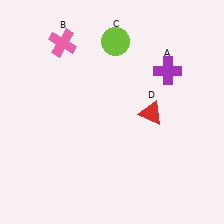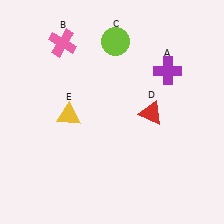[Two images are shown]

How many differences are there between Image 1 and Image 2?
There is 1 difference between the two images.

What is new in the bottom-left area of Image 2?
A yellow triangle (E) was added in the bottom-left area of Image 2.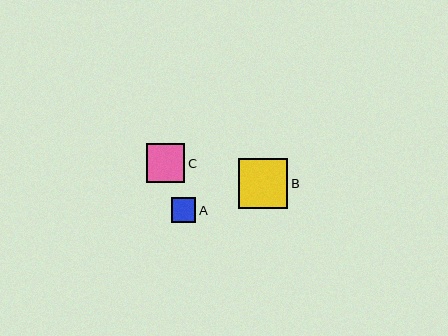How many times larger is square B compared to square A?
Square B is approximately 2.0 times the size of square A.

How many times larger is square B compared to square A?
Square B is approximately 2.0 times the size of square A.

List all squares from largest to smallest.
From largest to smallest: B, C, A.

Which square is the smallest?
Square A is the smallest with a size of approximately 25 pixels.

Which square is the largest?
Square B is the largest with a size of approximately 50 pixels.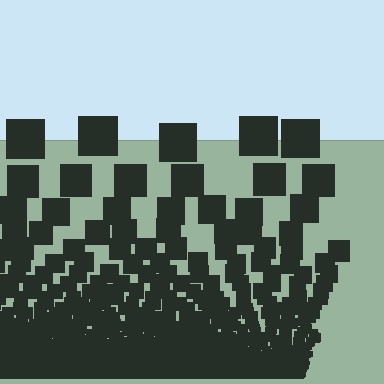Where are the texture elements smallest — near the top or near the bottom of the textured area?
Near the bottom.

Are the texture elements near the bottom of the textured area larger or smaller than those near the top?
Smaller. The gradient is inverted — elements near the bottom are smaller and denser.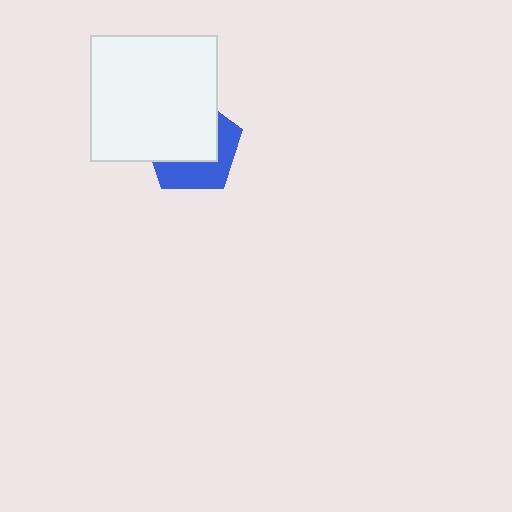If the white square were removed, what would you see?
You would see the complete blue pentagon.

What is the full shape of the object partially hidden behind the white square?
The partially hidden object is a blue pentagon.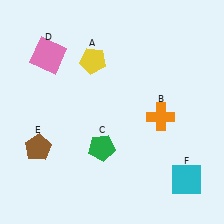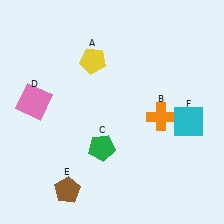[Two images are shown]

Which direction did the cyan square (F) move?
The cyan square (F) moved up.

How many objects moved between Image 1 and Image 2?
3 objects moved between the two images.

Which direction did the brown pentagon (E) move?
The brown pentagon (E) moved down.